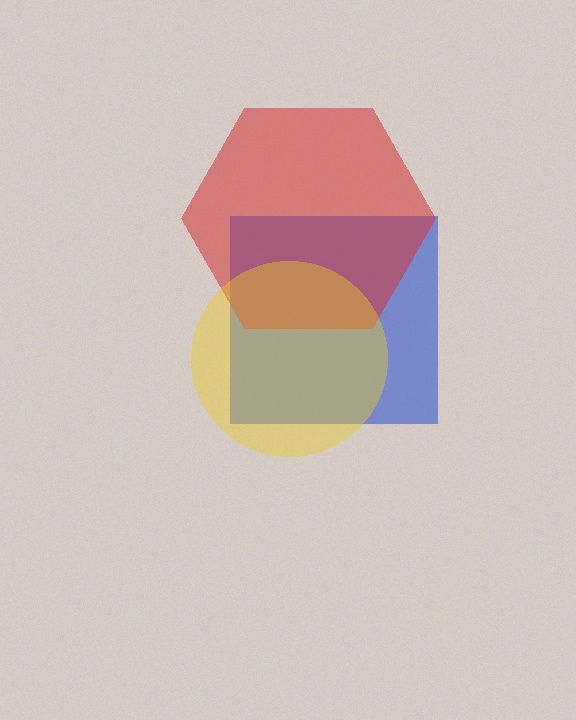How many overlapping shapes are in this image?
There are 3 overlapping shapes in the image.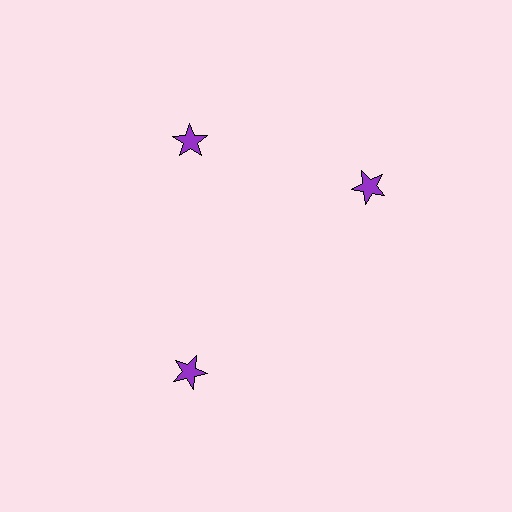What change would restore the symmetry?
The symmetry would be restored by rotating it back into even spacing with its neighbors so that all 3 stars sit at equal angles and equal distance from the center.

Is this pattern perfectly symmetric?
No. The 3 purple stars are arranged in a ring, but one element near the 3 o'clock position is rotated out of alignment along the ring, breaking the 3-fold rotational symmetry.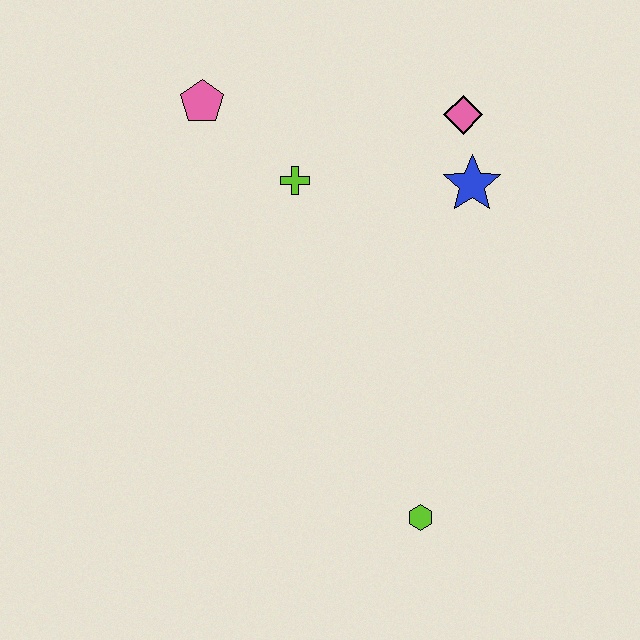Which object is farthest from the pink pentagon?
The lime hexagon is farthest from the pink pentagon.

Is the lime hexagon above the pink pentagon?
No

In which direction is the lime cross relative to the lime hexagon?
The lime cross is above the lime hexagon.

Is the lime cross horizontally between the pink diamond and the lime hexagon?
No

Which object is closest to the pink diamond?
The blue star is closest to the pink diamond.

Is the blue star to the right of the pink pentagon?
Yes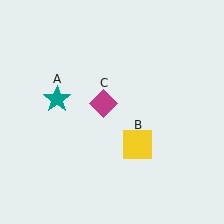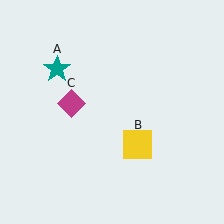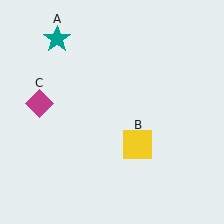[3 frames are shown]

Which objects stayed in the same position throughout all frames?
Yellow square (object B) remained stationary.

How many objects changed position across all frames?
2 objects changed position: teal star (object A), magenta diamond (object C).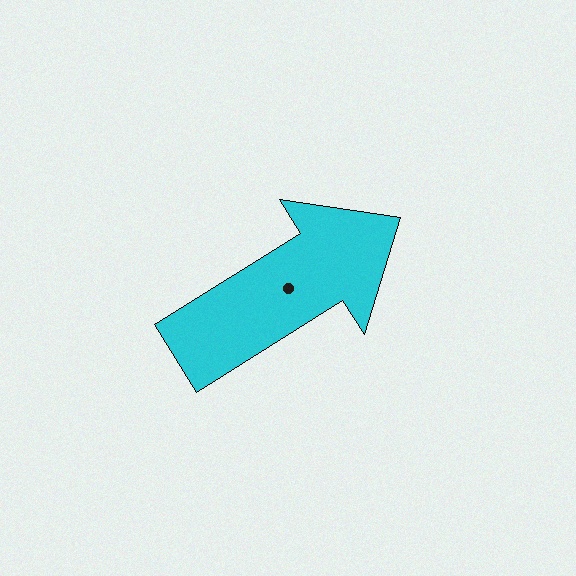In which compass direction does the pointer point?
Northeast.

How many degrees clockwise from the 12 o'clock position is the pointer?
Approximately 58 degrees.